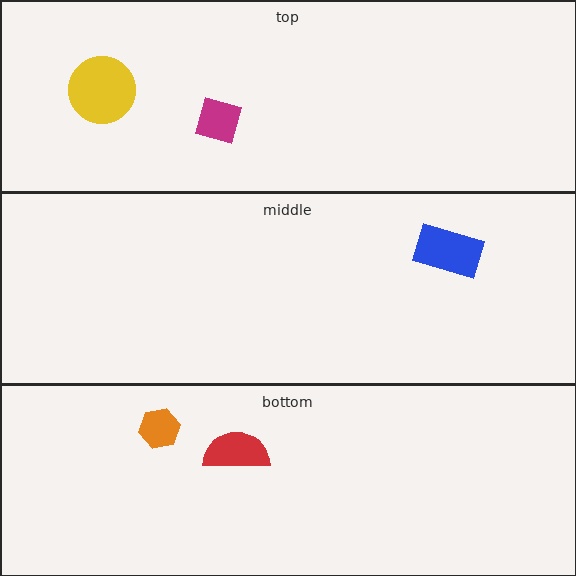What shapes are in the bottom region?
The red semicircle, the orange hexagon.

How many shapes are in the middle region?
1.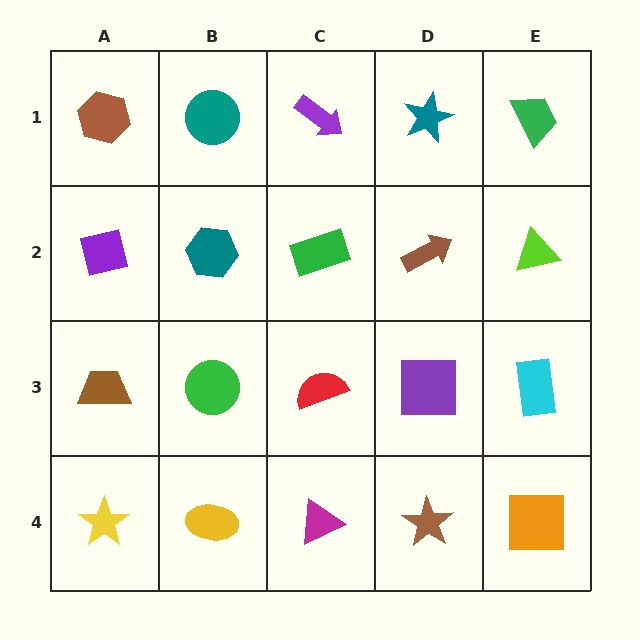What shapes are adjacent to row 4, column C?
A red semicircle (row 3, column C), a yellow ellipse (row 4, column B), a brown star (row 4, column D).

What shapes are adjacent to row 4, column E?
A cyan rectangle (row 3, column E), a brown star (row 4, column D).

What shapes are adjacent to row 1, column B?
A teal hexagon (row 2, column B), a brown hexagon (row 1, column A), a purple arrow (row 1, column C).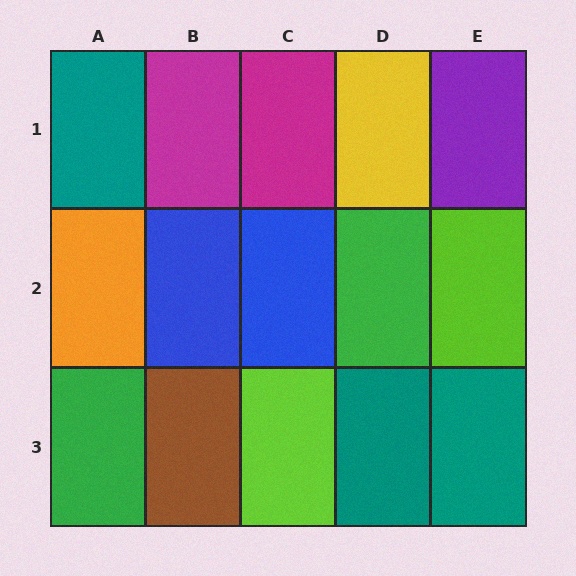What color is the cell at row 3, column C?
Lime.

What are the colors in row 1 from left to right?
Teal, magenta, magenta, yellow, purple.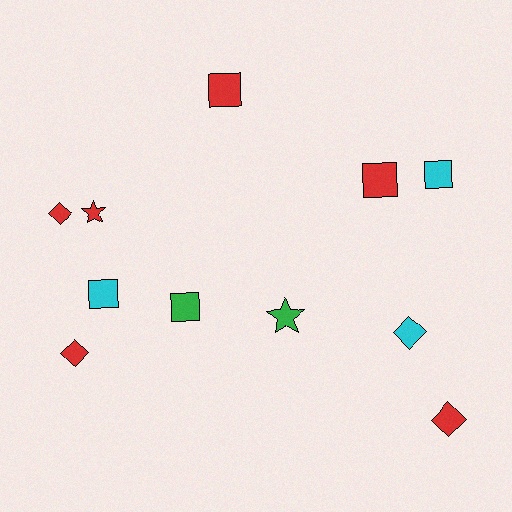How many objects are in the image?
There are 11 objects.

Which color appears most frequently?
Red, with 6 objects.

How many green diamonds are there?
There are no green diamonds.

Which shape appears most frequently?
Square, with 5 objects.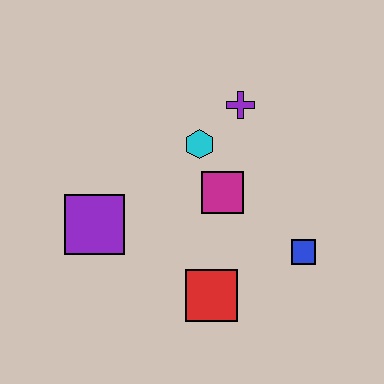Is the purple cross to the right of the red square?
Yes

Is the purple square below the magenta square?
Yes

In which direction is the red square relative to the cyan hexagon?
The red square is below the cyan hexagon.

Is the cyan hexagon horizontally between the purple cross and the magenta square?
No